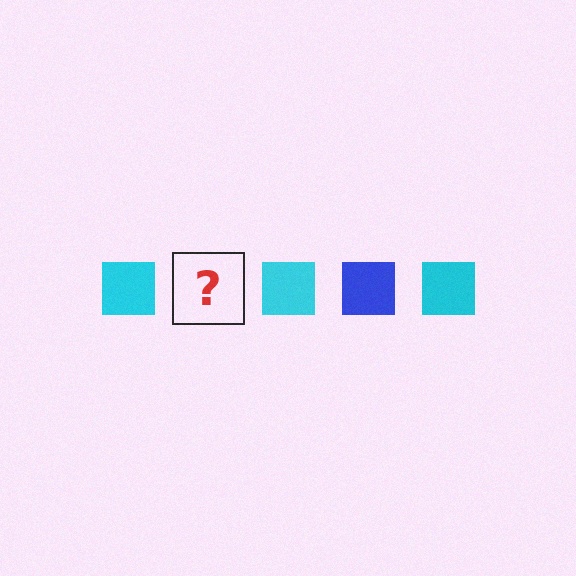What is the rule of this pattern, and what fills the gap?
The rule is that the pattern cycles through cyan, blue squares. The gap should be filled with a blue square.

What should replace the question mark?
The question mark should be replaced with a blue square.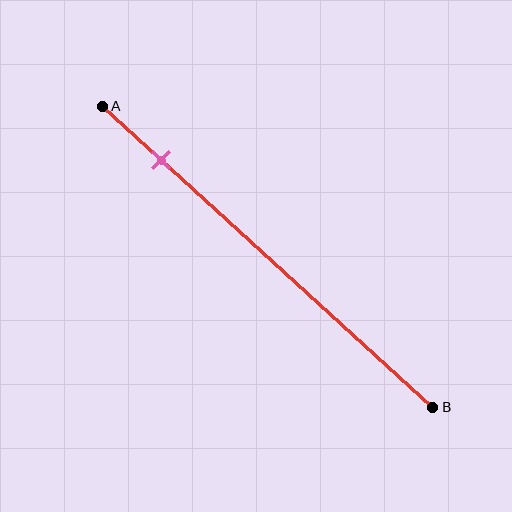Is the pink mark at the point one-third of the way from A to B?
No, the mark is at about 20% from A, not at the 33% one-third point.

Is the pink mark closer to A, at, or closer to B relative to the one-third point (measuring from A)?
The pink mark is closer to point A than the one-third point of segment AB.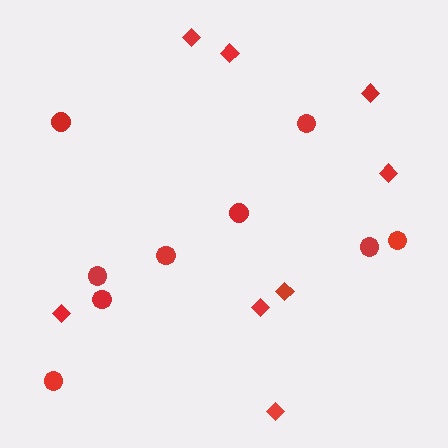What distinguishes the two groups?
There are 2 groups: one group of diamonds (8) and one group of circles (9).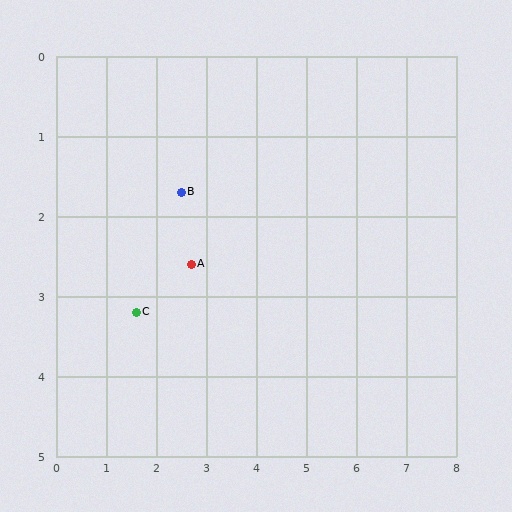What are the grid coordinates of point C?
Point C is at approximately (1.6, 3.2).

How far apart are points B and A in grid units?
Points B and A are about 0.9 grid units apart.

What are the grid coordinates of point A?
Point A is at approximately (2.7, 2.6).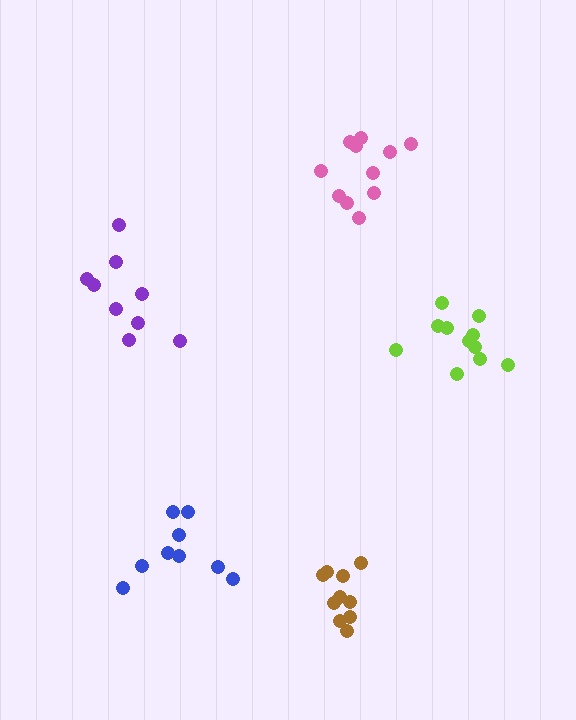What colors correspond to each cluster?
The clusters are colored: pink, purple, blue, brown, lime.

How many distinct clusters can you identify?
There are 5 distinct clusters.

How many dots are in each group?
Group 1: 11 dots, Group 2: 9 dots, Group 3: 9 dots, Group 4: 10 dots, Group 5: 11 dots (50 total).